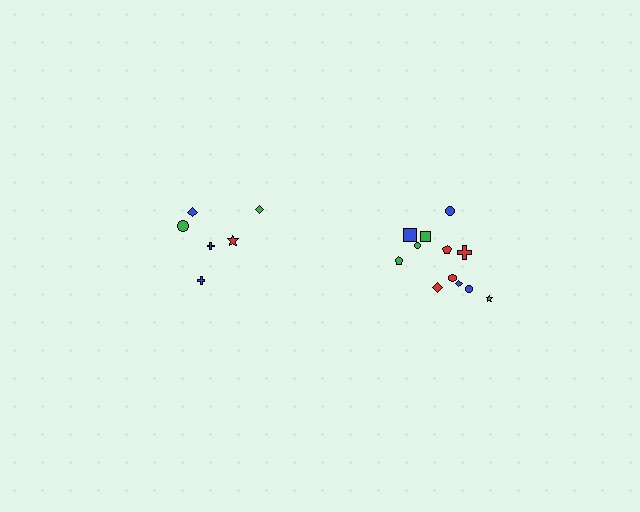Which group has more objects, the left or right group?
The right group.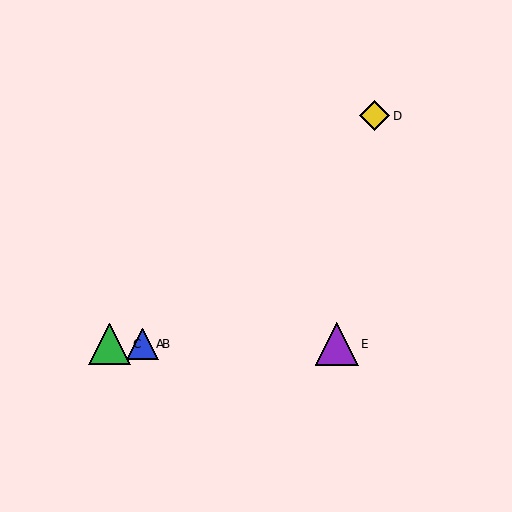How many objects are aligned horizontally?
4 objects (A, B, C, E) are aligned horizontally.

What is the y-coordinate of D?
Object D is at y≈116.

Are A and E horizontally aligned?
Yes, both are at y≈344.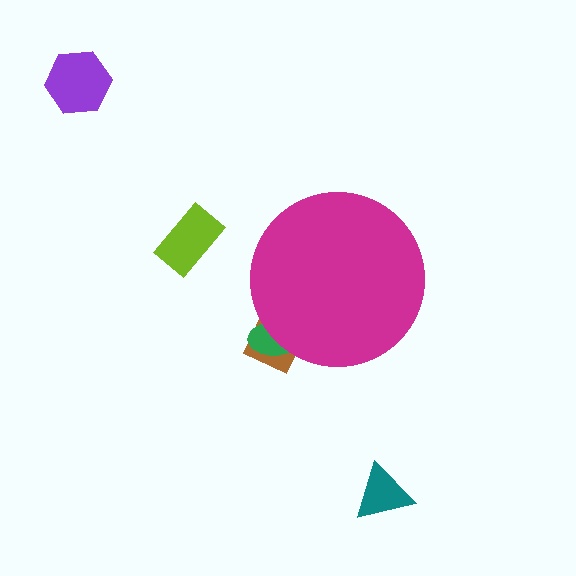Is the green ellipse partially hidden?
Yes, the green ellipse is partially hidden behind the magenta circle.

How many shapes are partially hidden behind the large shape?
2 shapes are partially hidden.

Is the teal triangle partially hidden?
No, the teal triangle is fully visible.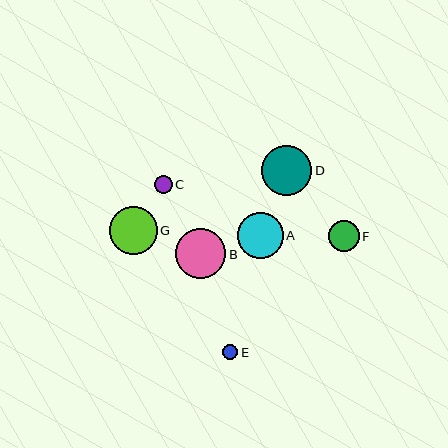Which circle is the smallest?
Circle E is the smallest with a size of approximately 15 pixels.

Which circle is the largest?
Circle D is the largest with a size of approximately 51 pixels.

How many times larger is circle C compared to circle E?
Circle C is approximately 1.2 times the size of circle E.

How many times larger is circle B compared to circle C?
Circle B is approximately 2.8 times the size of circle C.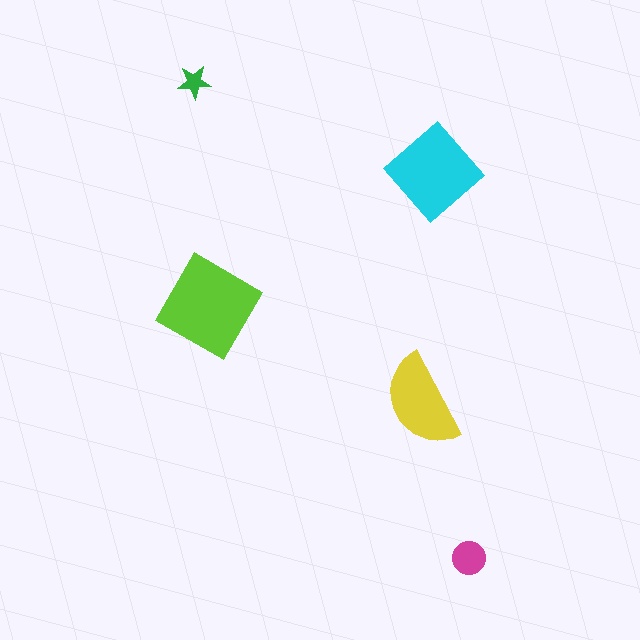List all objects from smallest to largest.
The green star, the magenta circle, the yellow semicircle, the cyan diamond, the lime diamond.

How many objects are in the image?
There are 5 objects in the image.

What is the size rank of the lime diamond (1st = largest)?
1st.